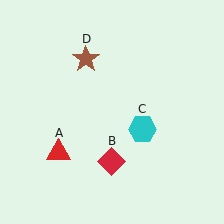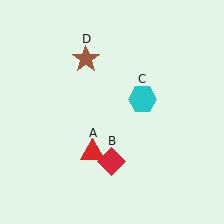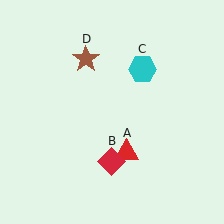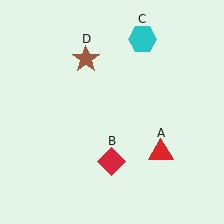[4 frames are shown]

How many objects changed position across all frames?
2 objects changed position: red triangle (object A), cyan hexagon (object C).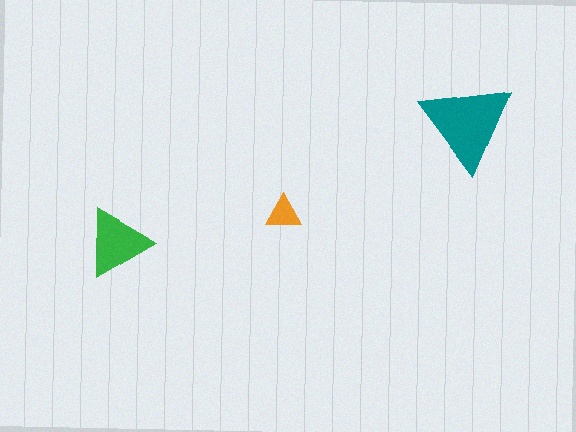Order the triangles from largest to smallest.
the teal one, the green one, the orange one.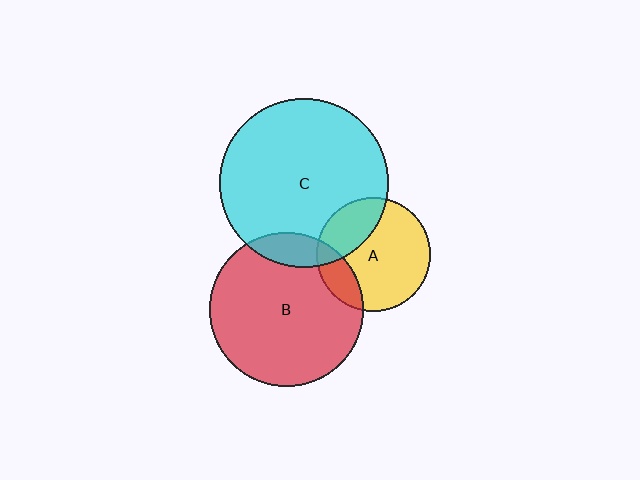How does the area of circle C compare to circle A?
Approximately 2.2 times.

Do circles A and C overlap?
Yes.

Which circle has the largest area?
Circle C (cyan).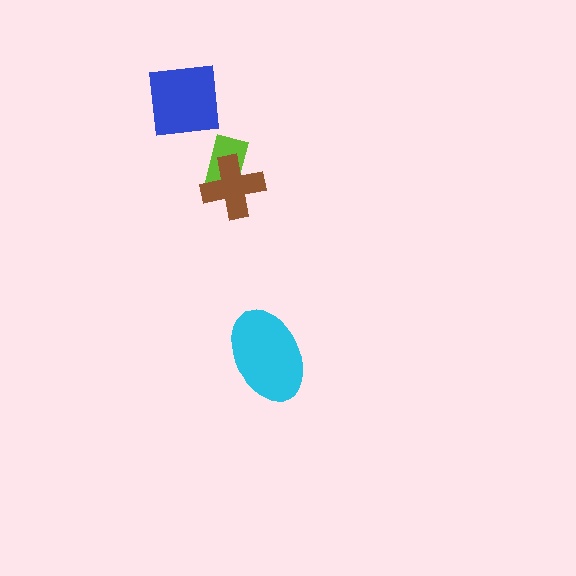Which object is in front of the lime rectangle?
The brown cross is in front of the lime rectangle.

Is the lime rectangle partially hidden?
Yes, it is partially covered by another shape.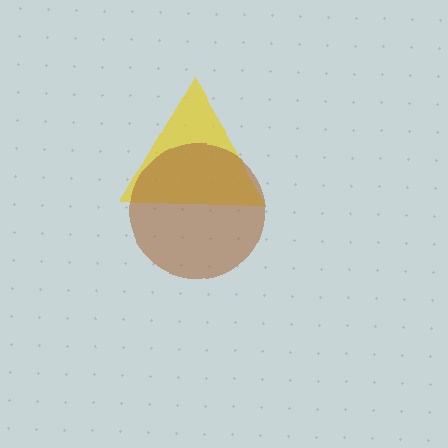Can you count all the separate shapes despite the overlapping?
Yes, there are 2 separate shapes.